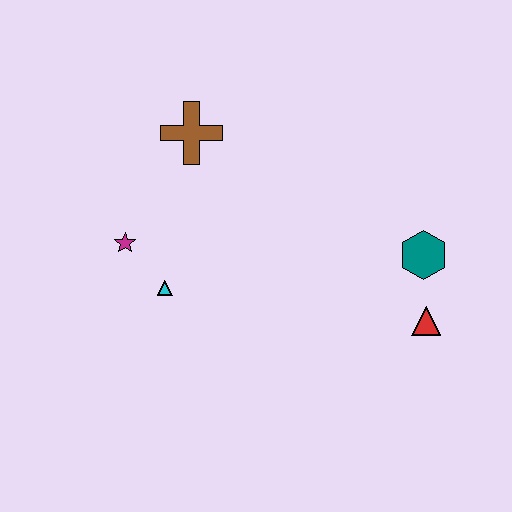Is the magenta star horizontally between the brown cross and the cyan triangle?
No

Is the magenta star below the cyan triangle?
No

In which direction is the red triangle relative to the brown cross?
The red triangle is to the right of the brown cross.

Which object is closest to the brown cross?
The magenta star is closest to the brown cross.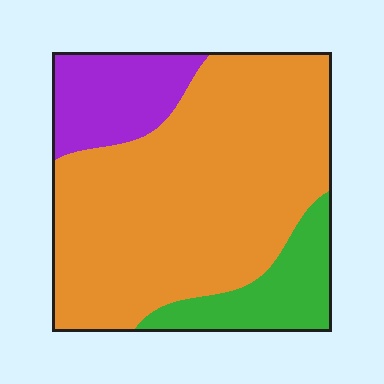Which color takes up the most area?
Orange, at roughly 70%.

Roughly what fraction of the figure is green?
Green takes up about one sixth (1/6) of the figure.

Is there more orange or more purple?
Orange.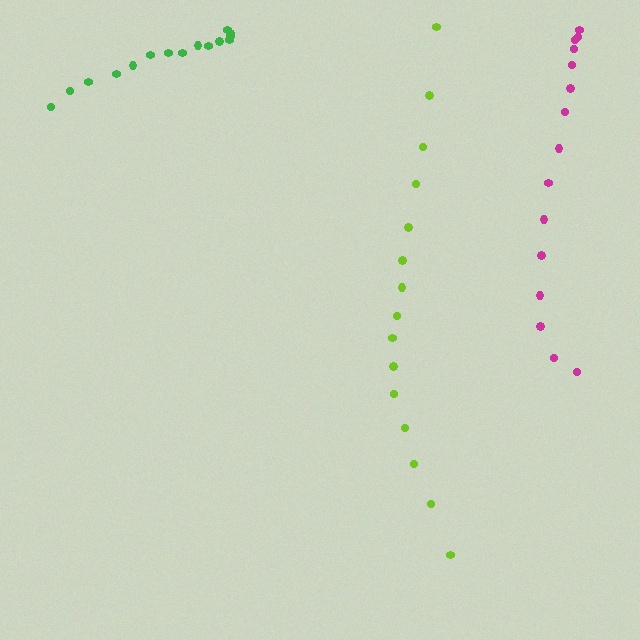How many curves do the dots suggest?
There are 3 distinct paths.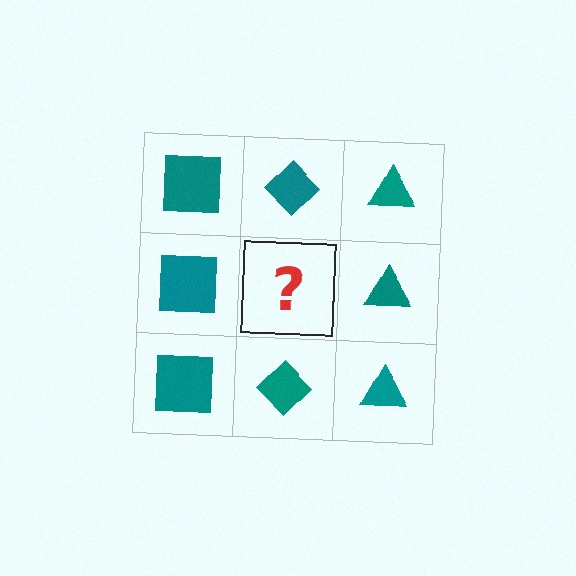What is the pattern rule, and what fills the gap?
The rule is that each column has a consistent shape. The gap should be filled with a teal diamond.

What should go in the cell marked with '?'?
The missing cell should contain a teal diamond.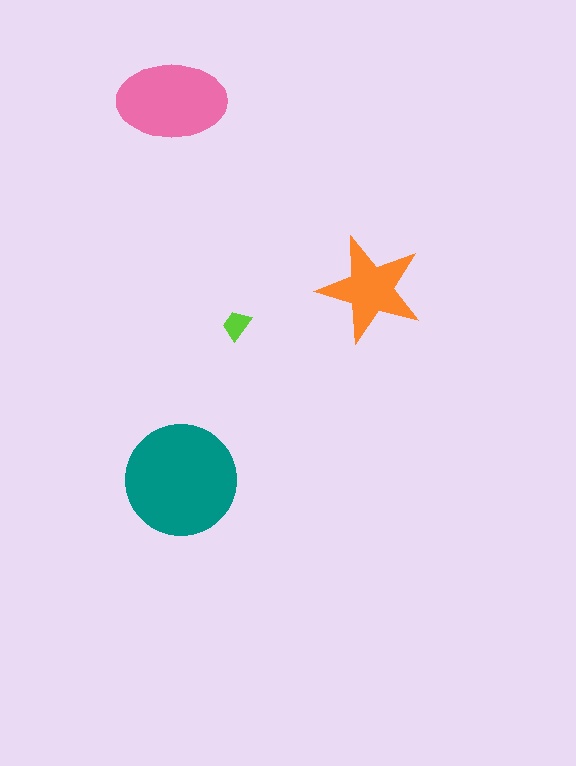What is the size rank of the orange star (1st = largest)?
3rd.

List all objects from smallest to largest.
The lime trapezoid, the orange star, the pink ellipse, the teal circle.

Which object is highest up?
The pink ellipse is topmost.